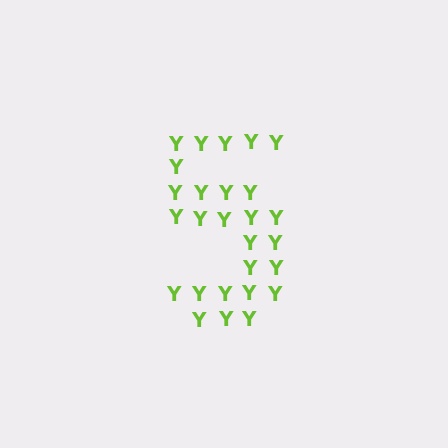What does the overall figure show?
The overall figure shows the digit 5.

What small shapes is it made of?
It is made of small letter Y's.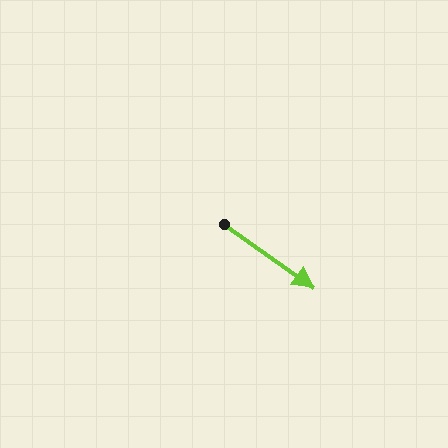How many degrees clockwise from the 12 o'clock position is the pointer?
Approximately 125 degrees.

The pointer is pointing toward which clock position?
Roughly 4 o'clock.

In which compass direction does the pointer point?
Southeast.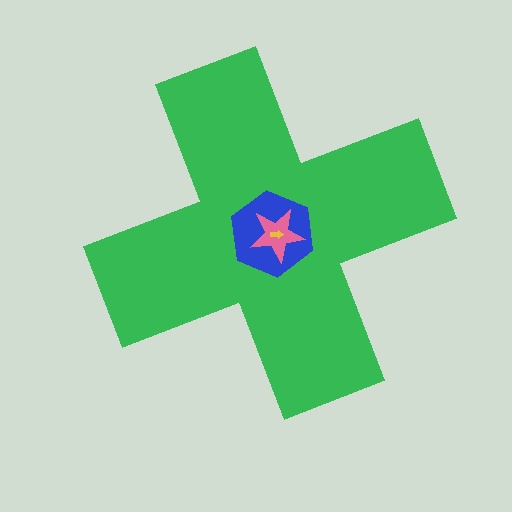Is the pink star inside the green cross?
Yes.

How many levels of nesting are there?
4.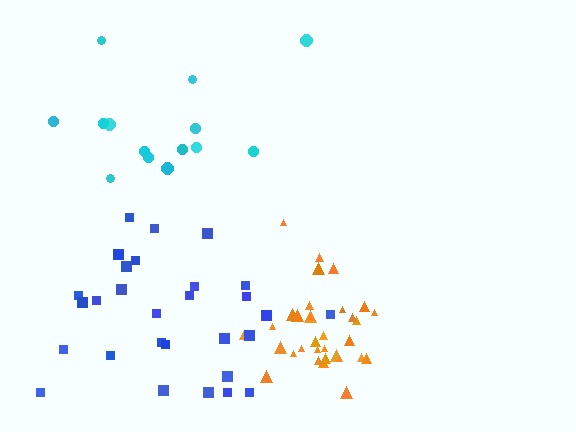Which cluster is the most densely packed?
Orange.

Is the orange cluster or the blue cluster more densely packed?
Orange.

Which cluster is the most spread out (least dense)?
Cyan.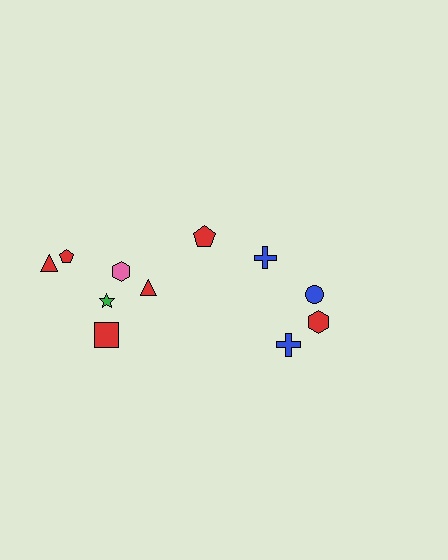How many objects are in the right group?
There are 4 objects.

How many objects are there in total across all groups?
There are 11 objects.